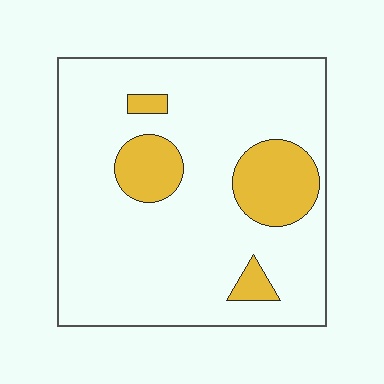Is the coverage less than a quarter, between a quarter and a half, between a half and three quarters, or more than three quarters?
Less than a quarter.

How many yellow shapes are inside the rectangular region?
4.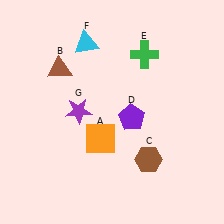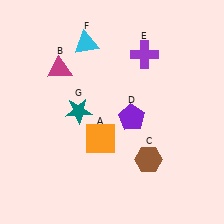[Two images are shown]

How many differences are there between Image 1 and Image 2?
There are 3 differences between the two images.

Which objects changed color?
B changed from brown to magenta. E changed from green to purple. G changed from purple to teal.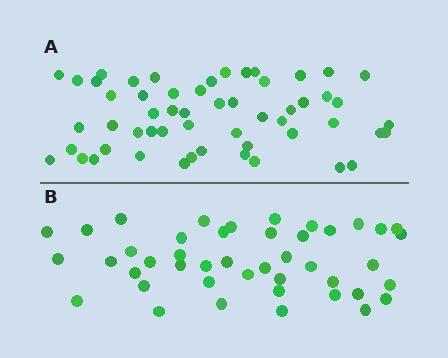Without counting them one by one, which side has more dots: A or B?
Region A (the top region) has more dots.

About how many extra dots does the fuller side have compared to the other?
Region A has roughly 12 or so more dots than region B.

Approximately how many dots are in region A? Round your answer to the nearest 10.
About 60 dots. (The exact count is 55, which rounds to 60.)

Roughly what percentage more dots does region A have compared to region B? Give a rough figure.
About 25% more.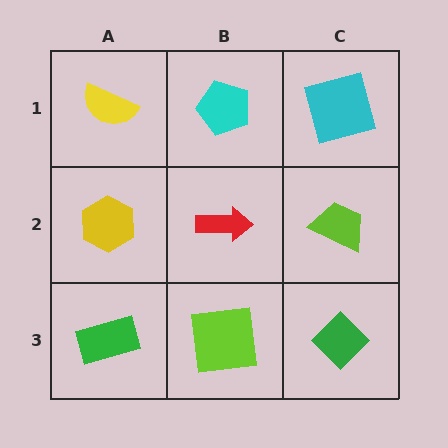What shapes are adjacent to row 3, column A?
A yellow hexagon (row 2, column A), a lime square (row 3, column B).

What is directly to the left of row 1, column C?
A cyan pentagon.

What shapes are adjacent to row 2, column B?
A cyan pentagon (row 1, column B), a lime square (row 3, column B), a yellow hexagon (row 2, column A), a lime trapezoid (row 2, column C).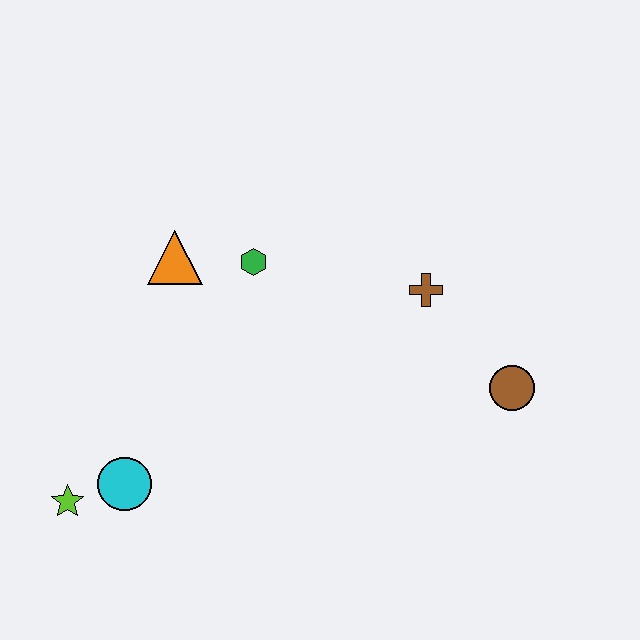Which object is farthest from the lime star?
The brown circle is farthest from the lime star.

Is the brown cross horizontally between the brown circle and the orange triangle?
Yes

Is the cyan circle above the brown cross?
No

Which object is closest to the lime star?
The cyan circle is closest to the lime star.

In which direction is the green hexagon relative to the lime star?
The green hexagon is above the lime star.